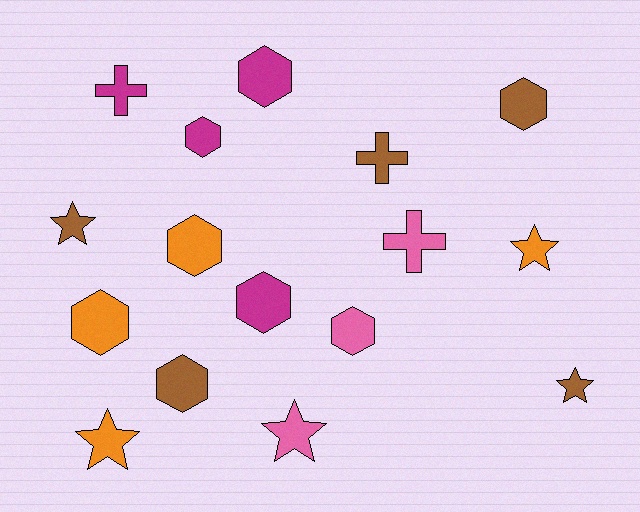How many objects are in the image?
There are 16 objects.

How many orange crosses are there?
There are no orange crosses.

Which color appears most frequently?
Brown, with 5 objects.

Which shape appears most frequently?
Hexagon, with 8 objects.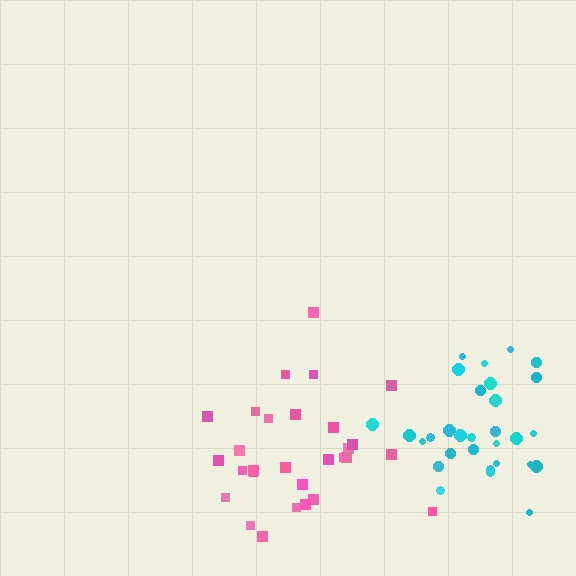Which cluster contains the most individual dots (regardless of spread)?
Cyan (31).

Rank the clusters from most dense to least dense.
cyan, pink.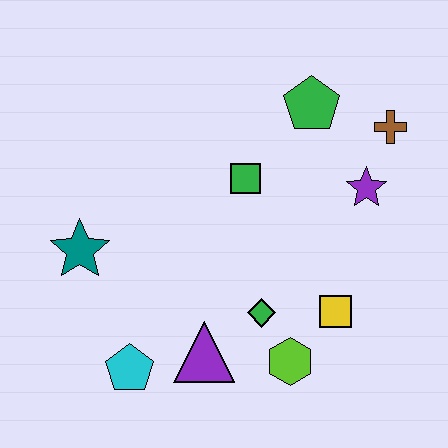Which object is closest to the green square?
The green pentagon is closest to the green square.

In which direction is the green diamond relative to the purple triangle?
The green diamond is to the right of the purple triangle.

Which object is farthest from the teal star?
The brown cross is farthest from the teal star.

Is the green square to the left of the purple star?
Yes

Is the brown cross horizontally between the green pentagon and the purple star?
No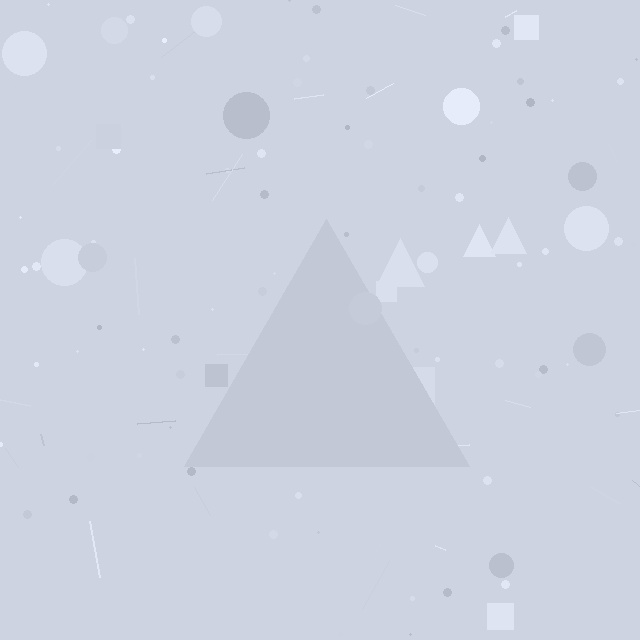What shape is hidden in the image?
A triangle is hidden in the image.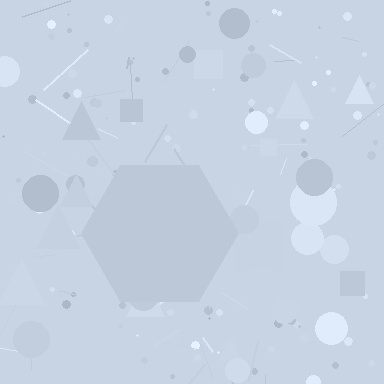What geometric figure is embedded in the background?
A hexagon is embedded in the background.